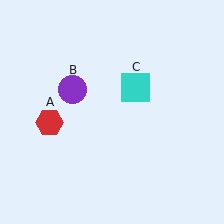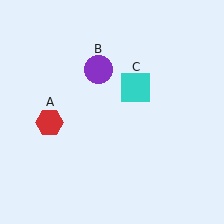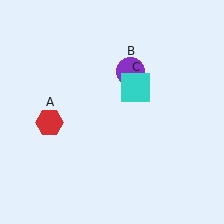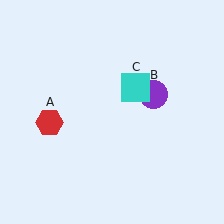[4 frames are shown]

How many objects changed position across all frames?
1 object changed position: purple circle (object B).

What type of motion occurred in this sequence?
The purple circle (object B) rotated clockwise around the center of the scene.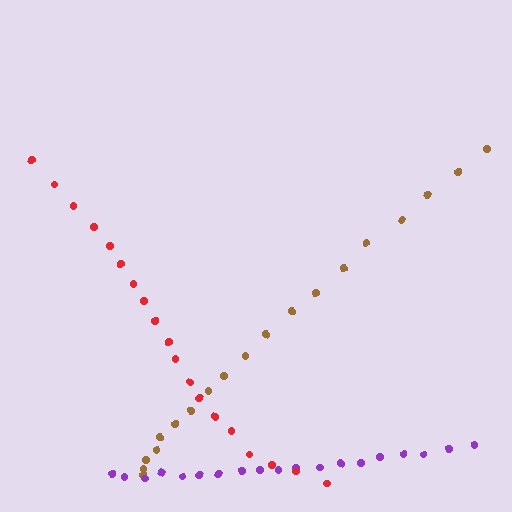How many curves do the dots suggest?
There are 3 distinct paths.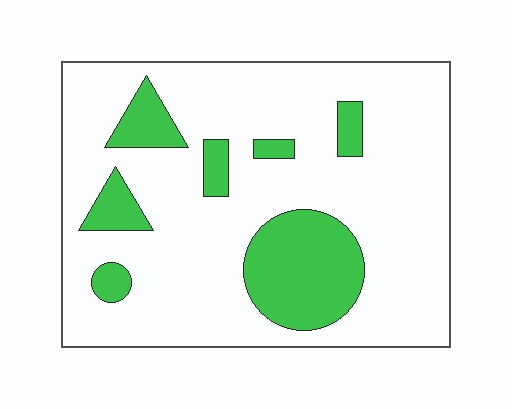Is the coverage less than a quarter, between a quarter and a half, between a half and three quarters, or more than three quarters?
Less than a quarter.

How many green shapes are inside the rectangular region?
7.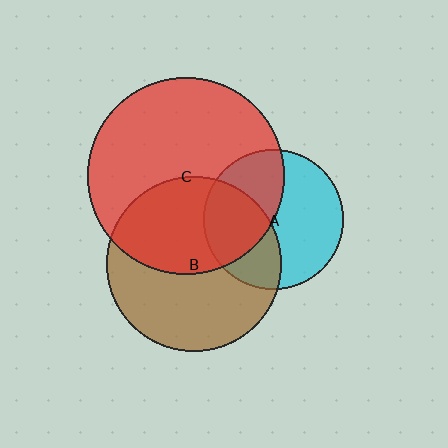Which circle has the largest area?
Circle C (red).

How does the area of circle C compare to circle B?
Approximately 1.3 times.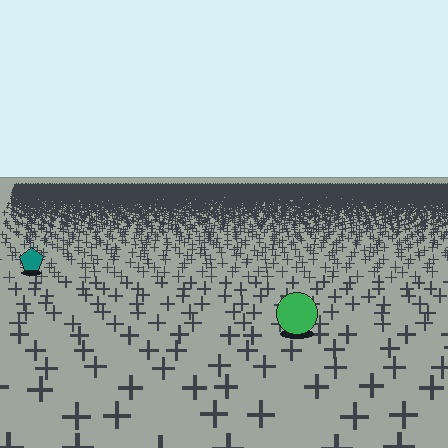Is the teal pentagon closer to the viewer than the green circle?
No. The green circle is closer — you can tell from the texture gradient: the ground texture is coarser near it.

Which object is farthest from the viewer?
The teal pentagon is farthest from the viewer. It appears smaller and the ground texture around it is denser.